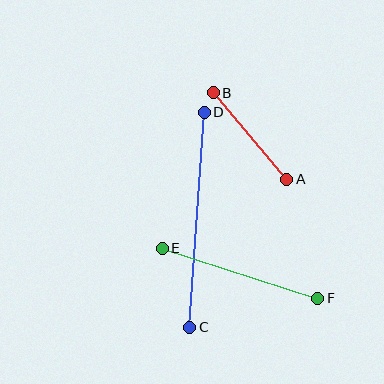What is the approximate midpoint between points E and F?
The midpoint is at approximately (240, 273) pixels.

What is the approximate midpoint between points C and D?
The midpoint is at approximately (197, 220) pixels.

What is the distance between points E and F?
The distance is approximately 164 pixels.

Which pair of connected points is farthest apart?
Points C and D are farthest apart.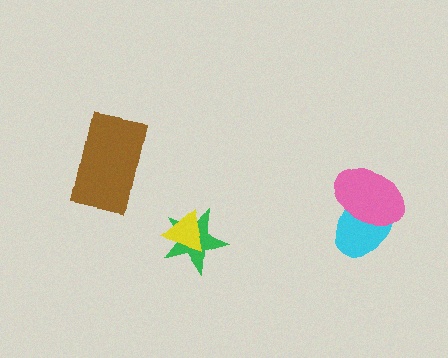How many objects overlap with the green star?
1 object overlaps with the green star.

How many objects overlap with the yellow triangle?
1 object overlaps with the yellow triangle.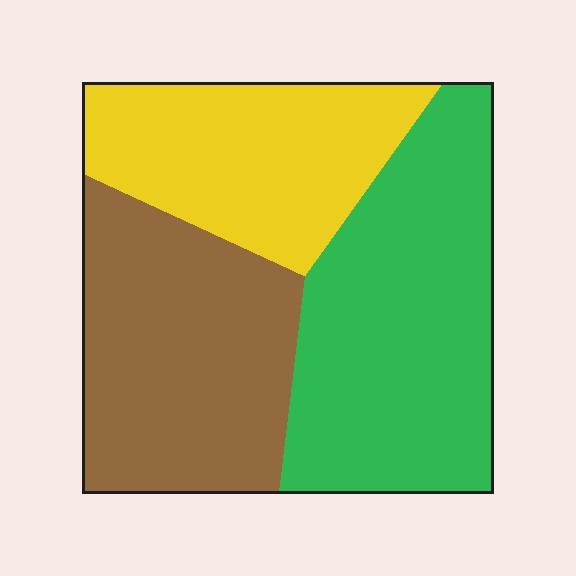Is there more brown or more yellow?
Brown.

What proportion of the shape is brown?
Brown covers around 35% of the shape.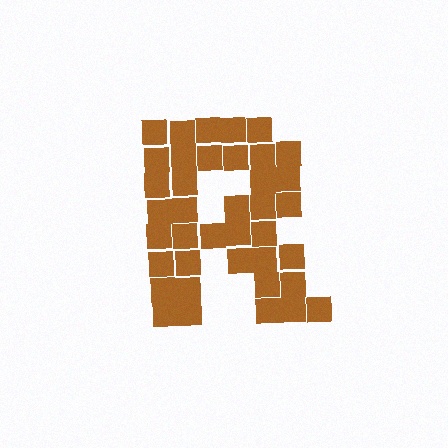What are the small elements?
The small elements are squares.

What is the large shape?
The large shape is the letter R.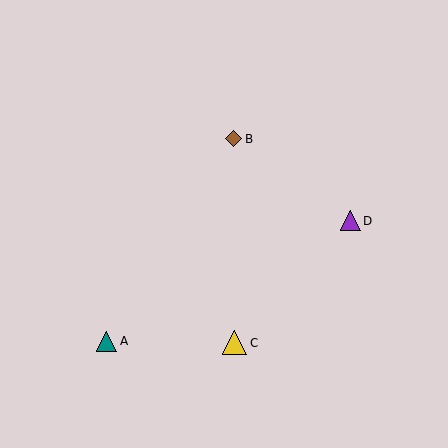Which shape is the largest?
The yellow triangle (labeled C) is the largest.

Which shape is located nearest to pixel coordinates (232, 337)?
The yellow triangle (labeled C) at (235, 343) is nearest to that location.